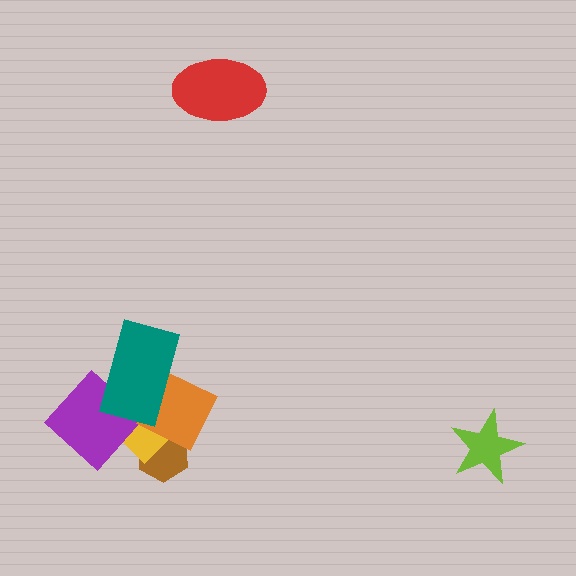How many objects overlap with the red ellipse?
0 objects overlap with the red ellipse.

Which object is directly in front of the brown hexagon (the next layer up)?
The yellow rectangle is directly in front of the brown hexagon.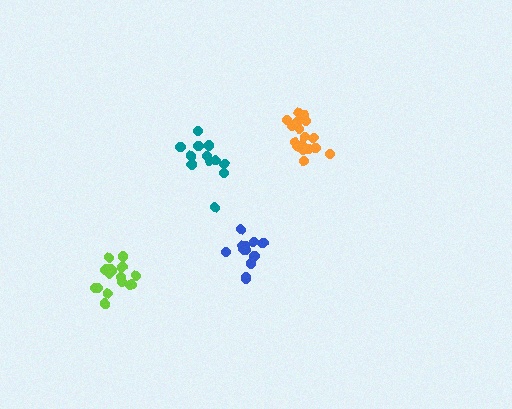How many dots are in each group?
Group 1: 17 dots, Group 2: 16 dots, Group 3: 12 dots, Group 4: 12 dots (57 total).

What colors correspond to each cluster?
The clusters are colored: orange, lime, teal, blue.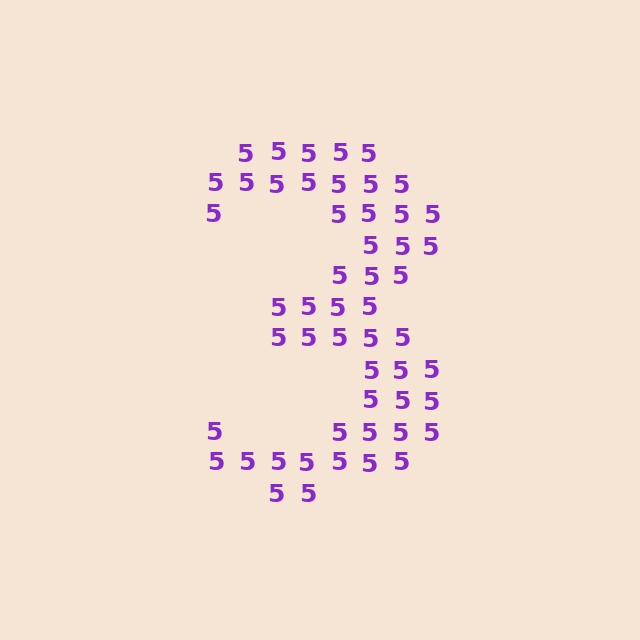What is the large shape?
The large shape is the digit 3.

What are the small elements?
The small elements are digit 5's.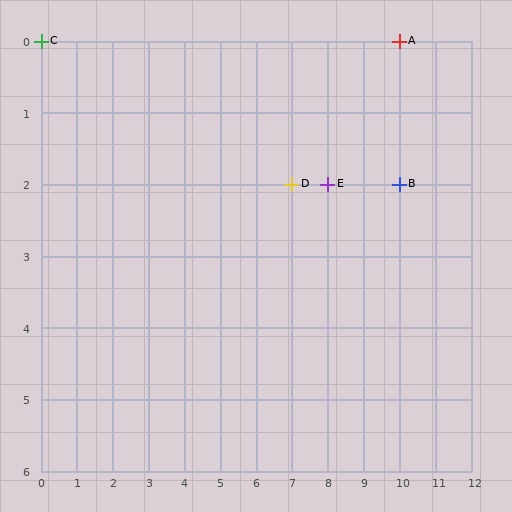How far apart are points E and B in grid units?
Points E and B are 2 columns apart.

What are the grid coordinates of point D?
Point D is at grid coordinates (7, 2).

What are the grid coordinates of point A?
Point A is at grid coordinates (10, 0).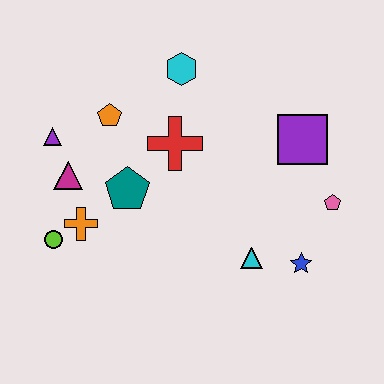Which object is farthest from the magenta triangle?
The pink pentagon is farthest from the magenta triangle.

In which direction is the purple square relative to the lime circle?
The purple square is to the right of the lime circle.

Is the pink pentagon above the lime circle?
Yes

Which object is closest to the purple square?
The pink pentagon is closest to the purple square.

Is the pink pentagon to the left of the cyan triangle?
No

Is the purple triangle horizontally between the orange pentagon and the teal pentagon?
No